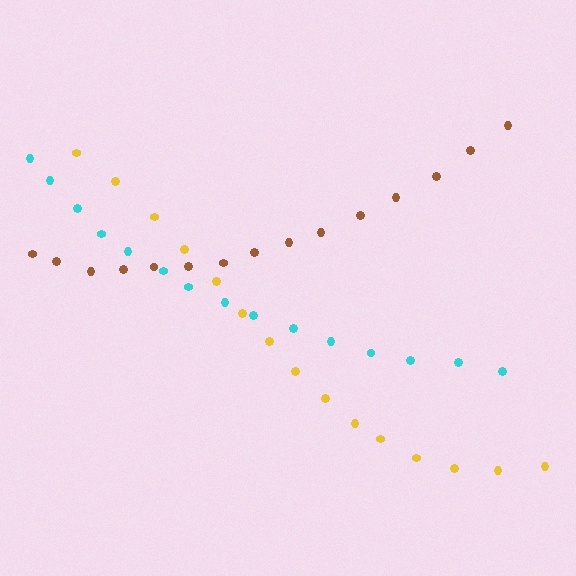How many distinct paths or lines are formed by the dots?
There are 3 distinct paths.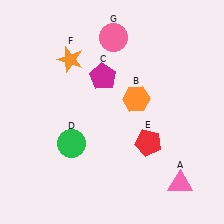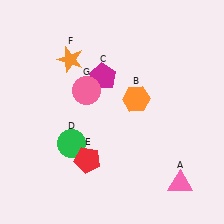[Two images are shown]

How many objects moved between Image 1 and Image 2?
2 objects moved between the two images.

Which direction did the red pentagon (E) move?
The red pentagon (E) moved left.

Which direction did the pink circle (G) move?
The pink circle (G) moved down.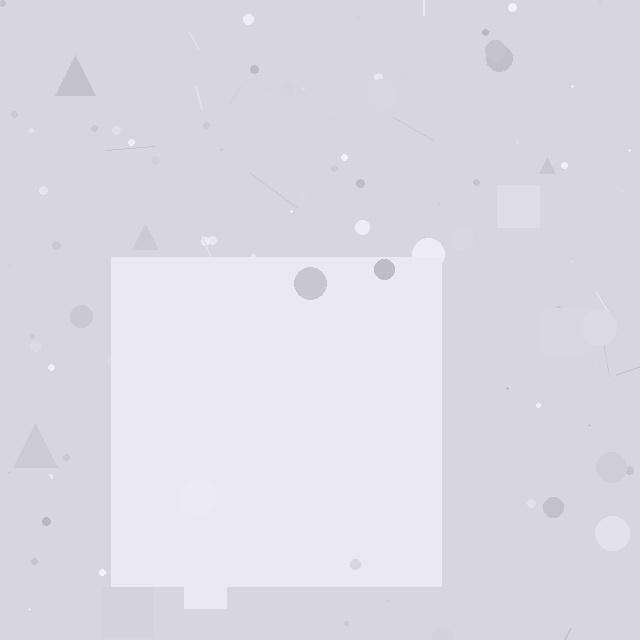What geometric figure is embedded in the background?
A square is embedded in the background.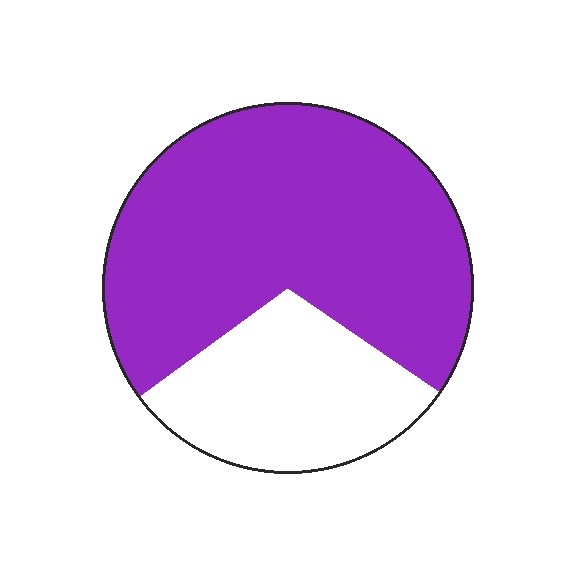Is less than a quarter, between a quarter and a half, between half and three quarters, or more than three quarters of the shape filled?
Between half and three quarters.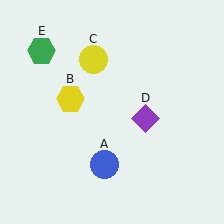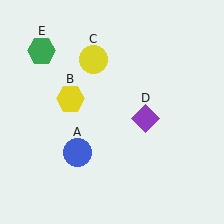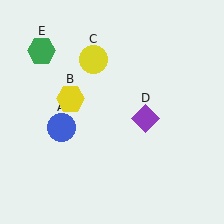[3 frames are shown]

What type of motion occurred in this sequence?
The blue circle (object A) rotated clockwise around the center of the scene.